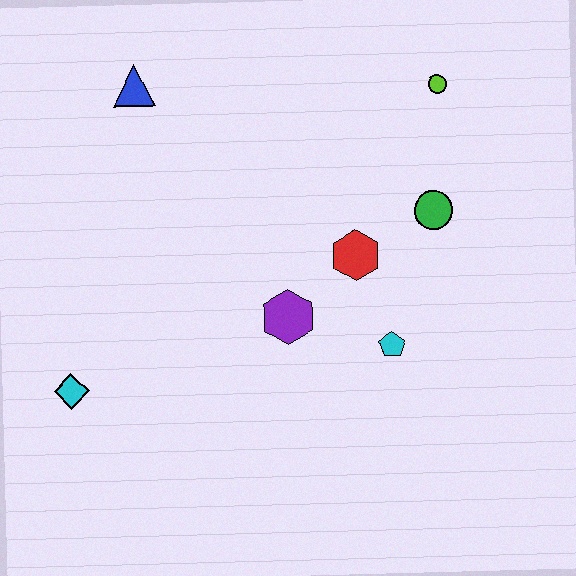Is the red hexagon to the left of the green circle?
Yes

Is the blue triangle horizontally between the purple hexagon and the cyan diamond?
Yes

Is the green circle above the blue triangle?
No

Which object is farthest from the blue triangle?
The cyan pentagon is farthest from the blue triangle.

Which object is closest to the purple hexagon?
The red hexagon is closest to the purple hexagon.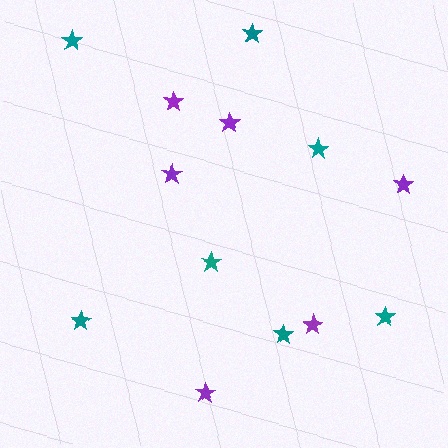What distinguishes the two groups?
There are 2 groups: one group of purple stars (6) and one group of teal stars (7).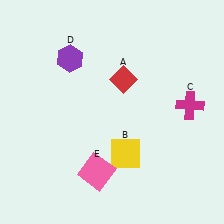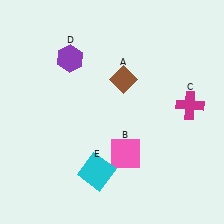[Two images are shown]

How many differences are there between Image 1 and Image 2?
There are 3 differences between the two images.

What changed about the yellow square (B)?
In Image 1, B is yellow. In Image 2, it changed to pink.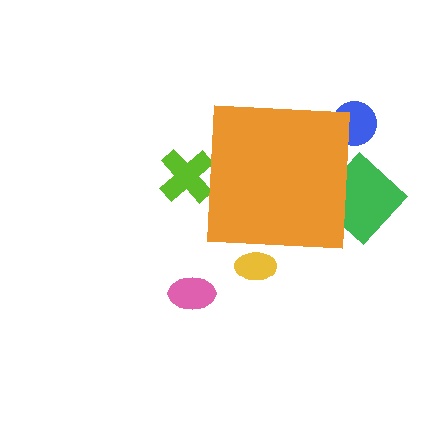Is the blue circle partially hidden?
Yes, the blue circle is partially hidden behind the orange square.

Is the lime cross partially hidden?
Yes, the lime cross is partially hidden behind the orange square.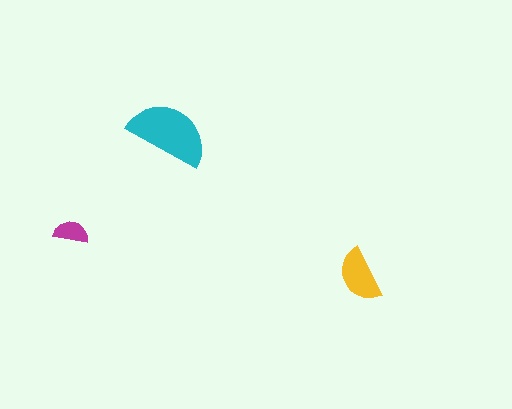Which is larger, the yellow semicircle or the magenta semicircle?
The yellow one.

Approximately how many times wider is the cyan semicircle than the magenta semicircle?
About 2.5 times wider.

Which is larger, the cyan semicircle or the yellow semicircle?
The cyan one.